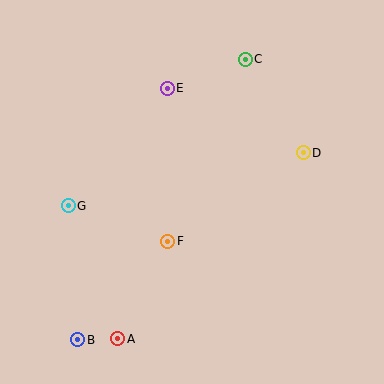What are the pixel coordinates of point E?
Point E is at (167, 89).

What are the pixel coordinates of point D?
Point D is at (303, 153).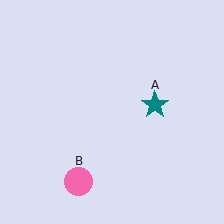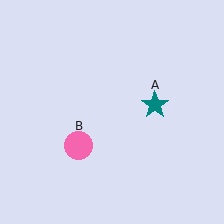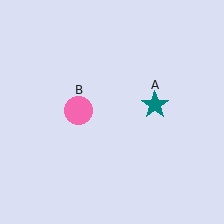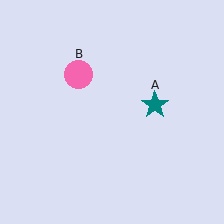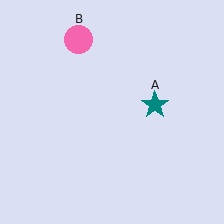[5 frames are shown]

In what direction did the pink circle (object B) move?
The pink circle (object B) moved up.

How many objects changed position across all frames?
1 object changed position: pink circle (object B).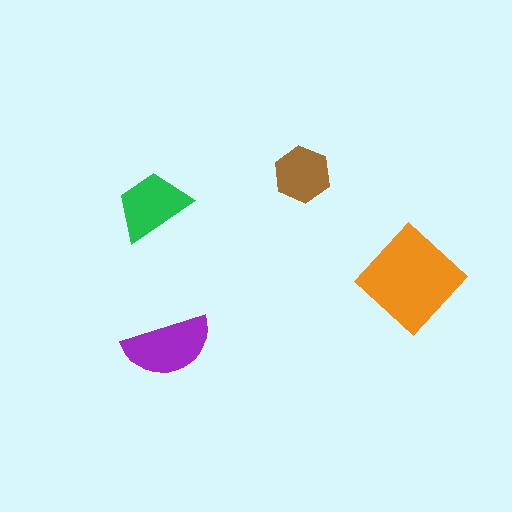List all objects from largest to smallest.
The orange diamond, the purple semicircle, the green trapezoid, the brown hexagon.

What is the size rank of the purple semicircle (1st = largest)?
2nd.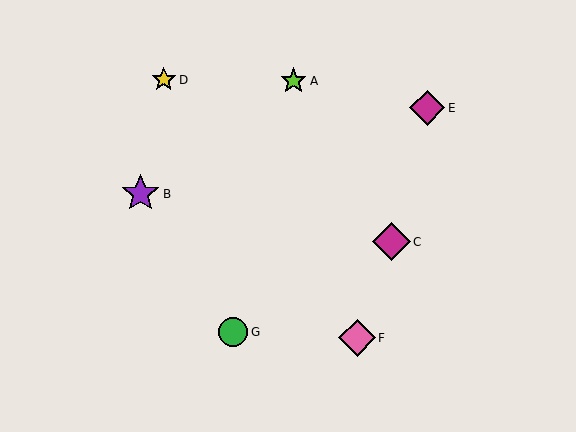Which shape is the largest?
The magenta diamond (labeled C) is the largest.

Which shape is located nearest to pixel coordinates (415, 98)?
The magenta diamond (labeled E) at (427, 108) is nearest to that location.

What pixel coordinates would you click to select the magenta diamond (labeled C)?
Click at (391, 242) to select the magenta diamond C.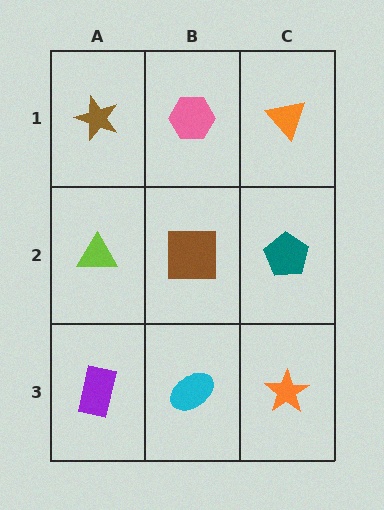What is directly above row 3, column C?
A teal pentagon.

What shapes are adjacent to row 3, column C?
A teal pentagon (row 2, column C), a cyan ellipse (row 3, column B).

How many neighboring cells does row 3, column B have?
3.